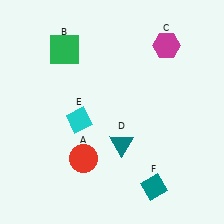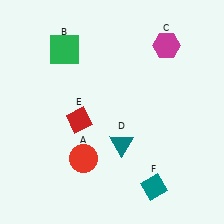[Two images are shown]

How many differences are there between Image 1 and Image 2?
There is 1 difference between the two images.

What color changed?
The diamond (E) changed from cyan in Image 1 to red in Image 2.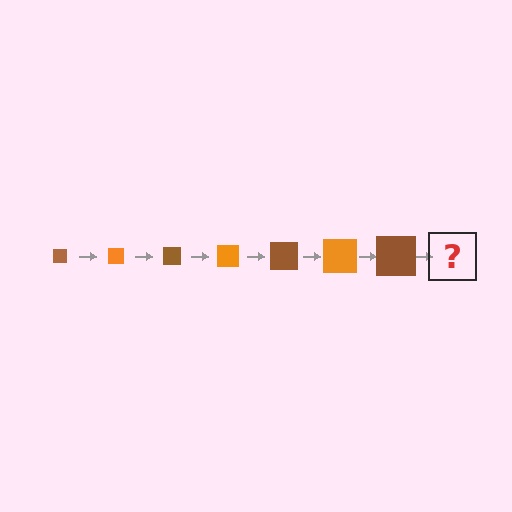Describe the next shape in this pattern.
It should be an orange square, larger than the previous one.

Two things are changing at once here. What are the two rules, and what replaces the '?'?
The two rules are that the square grows larger each step and the color cycles through brown and orange. The '?' should be an orange square, larger than the previous one.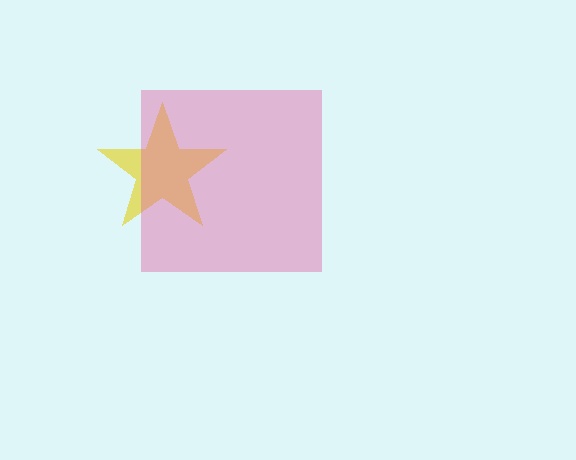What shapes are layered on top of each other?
The layered shapes are: a yellow star, a pink square.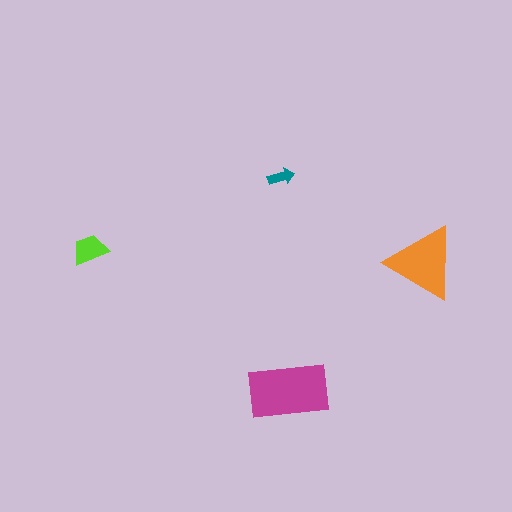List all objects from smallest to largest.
The teal arrow, the lime trapezoid, the orange triangle, the magenta rectangle.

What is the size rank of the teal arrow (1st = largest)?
4th.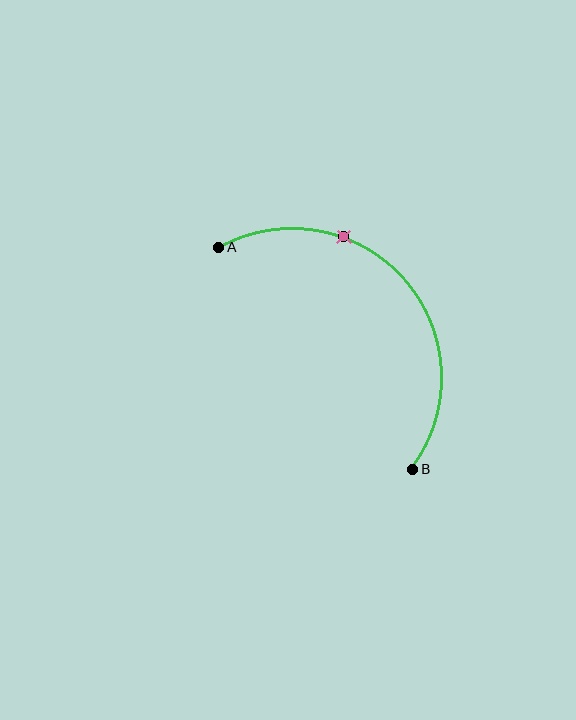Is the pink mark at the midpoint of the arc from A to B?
No. The pink mark lies on the arc but is closer to endpoint A. The arc midpoint would be at the point on the curve equidistant along the arc from both A and B.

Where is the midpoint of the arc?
The arc midpoint is the point on the curve farthest from the straight line joining A and B. It sits above and to the right of that line.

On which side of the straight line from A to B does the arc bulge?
The arc bulges above and to the right of the straight line connecting A and B.